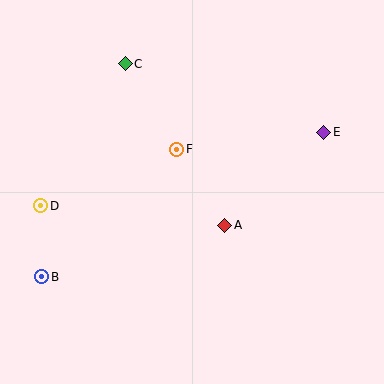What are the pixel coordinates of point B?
Point B is at (42, 277).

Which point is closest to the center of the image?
Point F at (177, 149) is closest to the center.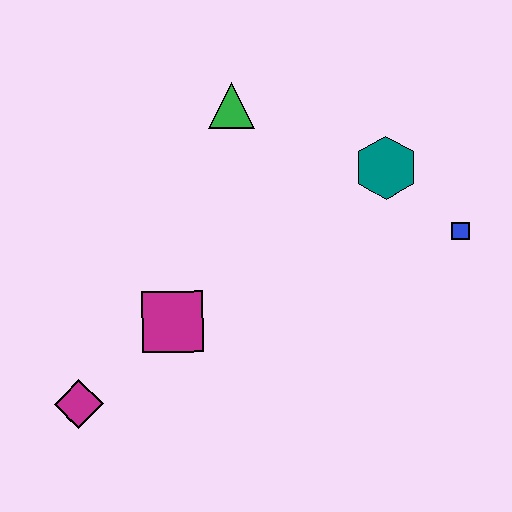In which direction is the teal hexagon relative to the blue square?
The teal hexagon is to the left of the blue square.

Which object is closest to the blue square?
The teal hexagon is closest to the blue square.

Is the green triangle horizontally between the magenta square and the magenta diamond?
No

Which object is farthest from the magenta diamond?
The blue square is farthest from the magenta diamond.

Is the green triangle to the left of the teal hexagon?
Yes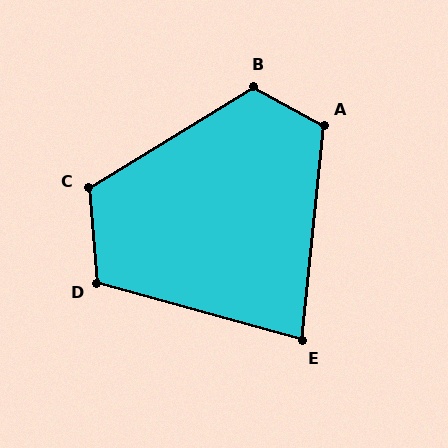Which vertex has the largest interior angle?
B, at approximately 120 degrees.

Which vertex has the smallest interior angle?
E, at approximately 80 degrees.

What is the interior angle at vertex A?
Approximately 113 degrees (obtuse).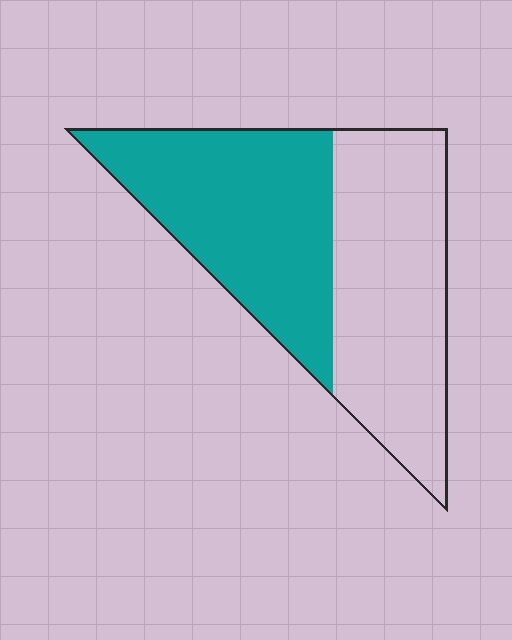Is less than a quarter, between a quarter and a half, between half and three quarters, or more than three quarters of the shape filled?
Between a quarter and a half.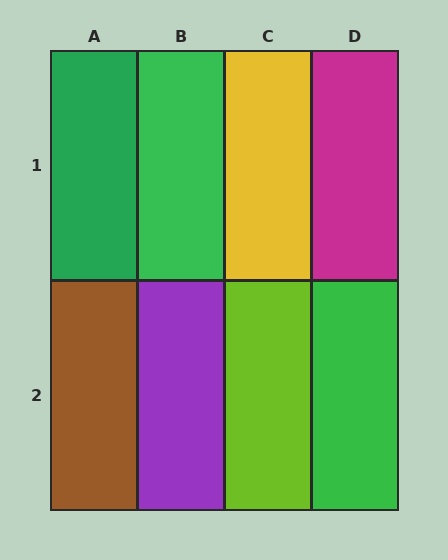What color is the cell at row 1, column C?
Yellow.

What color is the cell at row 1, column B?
Green.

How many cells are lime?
1 cell is lime.